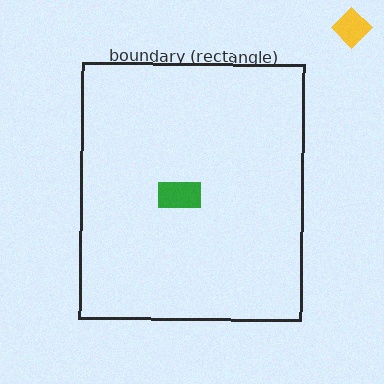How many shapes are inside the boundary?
1 inside, 1 outside.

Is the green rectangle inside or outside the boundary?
Inside.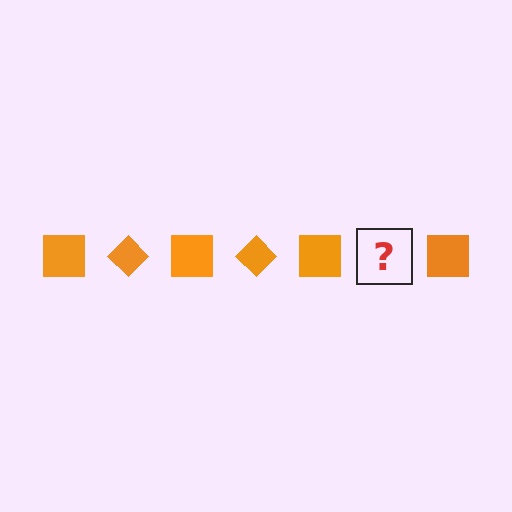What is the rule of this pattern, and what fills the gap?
The rule is that the pattern cycles through square, diamond shapes in orange. The gap should be filled with an orange diamond.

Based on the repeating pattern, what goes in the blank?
The blank should be an orange diamond.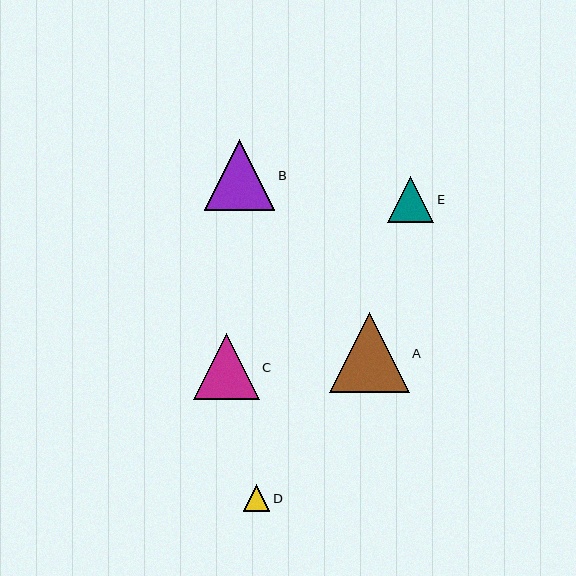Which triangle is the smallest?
Triangle D is the smallest with a size of approximately 27 pixels.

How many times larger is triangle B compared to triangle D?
Triangle B is approximately 2.6 times the size of triangle D.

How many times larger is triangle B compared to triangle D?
Triangle B is approximately 2.6 times the size of triangle D.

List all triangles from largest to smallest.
From largest to smallest: A, B, C, E, D.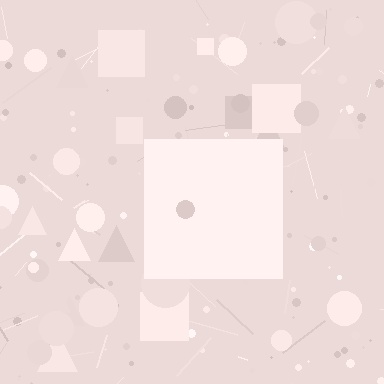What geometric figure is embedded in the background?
A square is embedded in the background.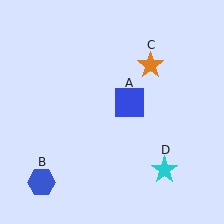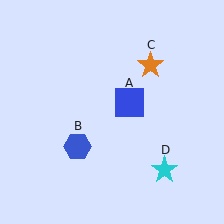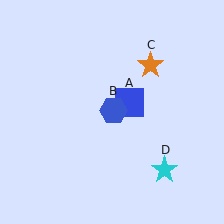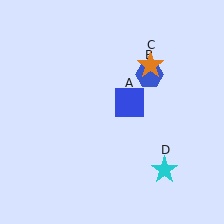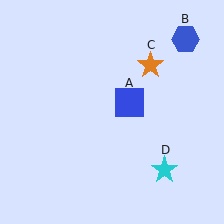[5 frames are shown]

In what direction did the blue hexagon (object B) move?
The blue hexagon (object B) moved up and to the right.